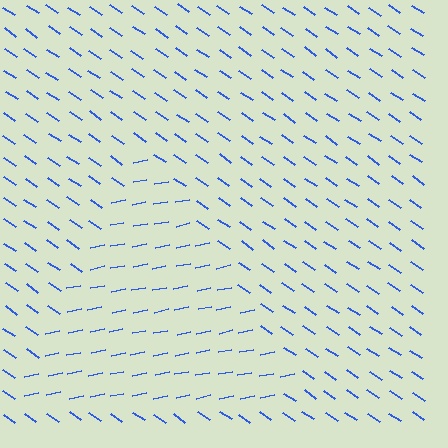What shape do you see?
I see a triangle.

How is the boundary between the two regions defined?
The boundary is defined purely by a change in line orientation (approximately 45 degrees difference). All lines are the same color and thickness.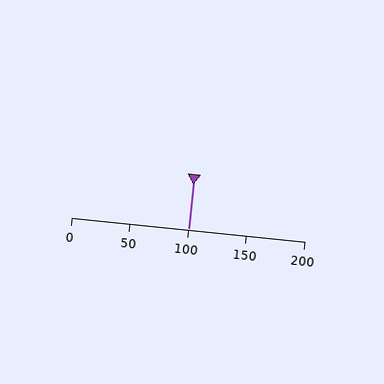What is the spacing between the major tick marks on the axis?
The major ticks are spaced 50 apart.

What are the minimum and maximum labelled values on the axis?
The axis runs from 0 to 200.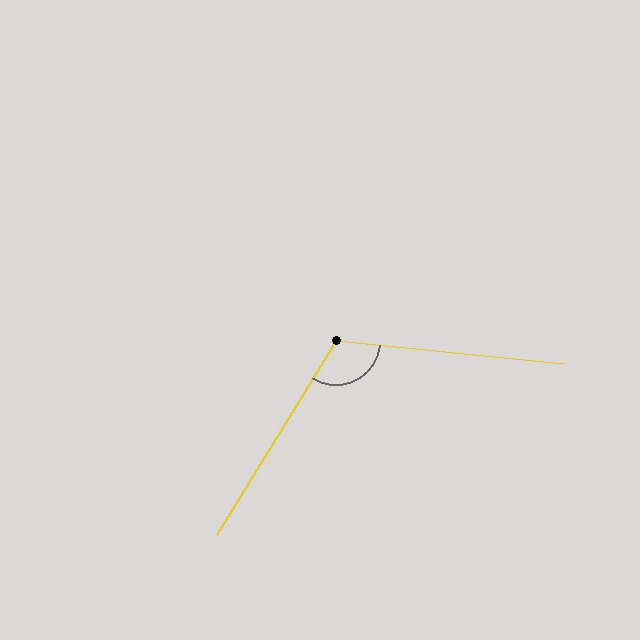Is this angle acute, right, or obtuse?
It is obtuse.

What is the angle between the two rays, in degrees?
Approximately 116 degrees.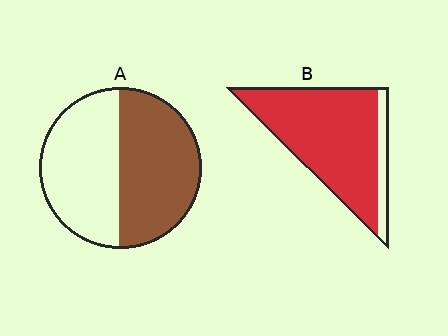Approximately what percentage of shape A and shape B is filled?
A is approximately 50% and B is approximately 85%.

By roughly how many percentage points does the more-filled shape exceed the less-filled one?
By roughly 35 percentage points (B over A).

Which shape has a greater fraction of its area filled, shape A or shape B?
Shape B.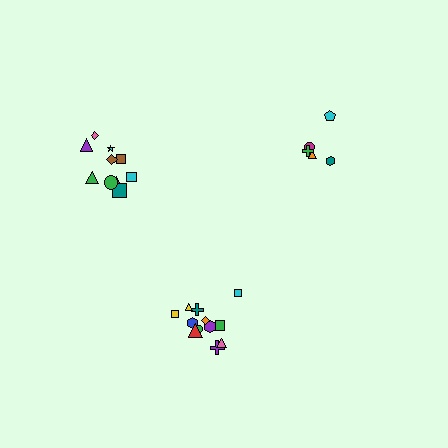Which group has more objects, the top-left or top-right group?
The top-left group.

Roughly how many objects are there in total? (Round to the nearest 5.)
Roughly 25 objects in total.